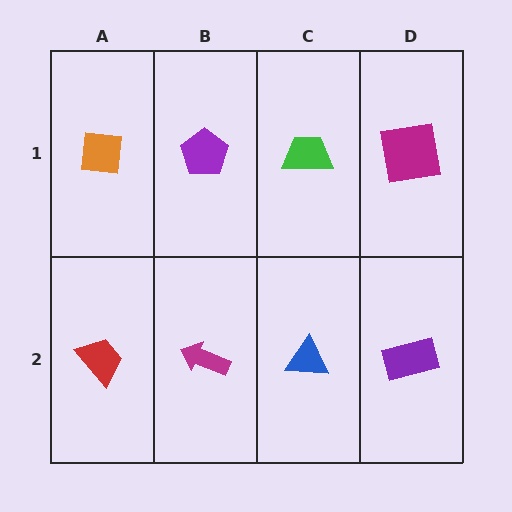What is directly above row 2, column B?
A purple pentagon.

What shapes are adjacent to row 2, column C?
A green trapezoid (row 1, column C), a magenta arrow (row 2, column B), a purple rectangle (row 2, column D).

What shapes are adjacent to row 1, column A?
A red trapezoid (row 2, column A), a purple pentagon (row 1, column B).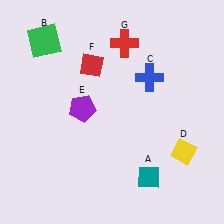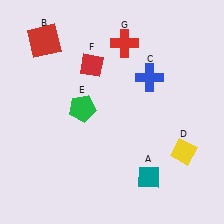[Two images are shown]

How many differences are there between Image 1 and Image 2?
There are 2 differences between the two images.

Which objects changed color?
B changed from green to red. E changed from purple to green.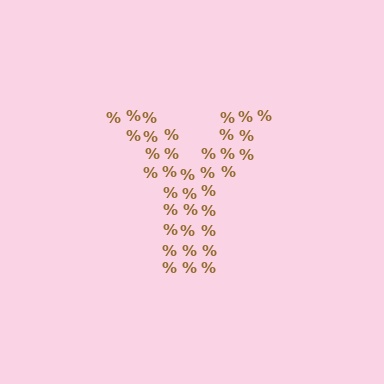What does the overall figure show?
The overall figure shows the letter Y.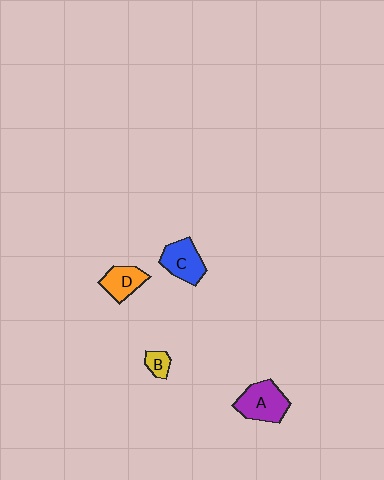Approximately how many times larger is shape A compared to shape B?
Approximately 3.0 times.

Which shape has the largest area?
Shape A (purple).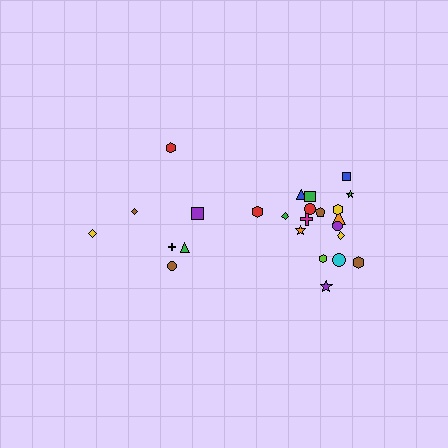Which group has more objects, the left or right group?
The right group.